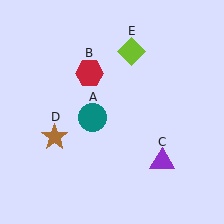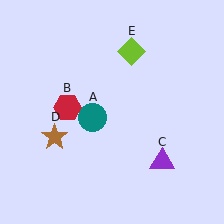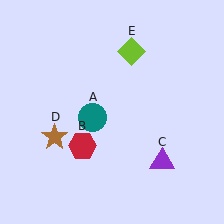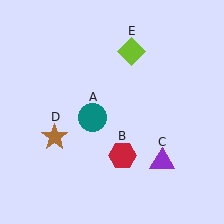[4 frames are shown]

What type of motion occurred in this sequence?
The red hexagon (object B) rotated counterclockwise around the center of the scene.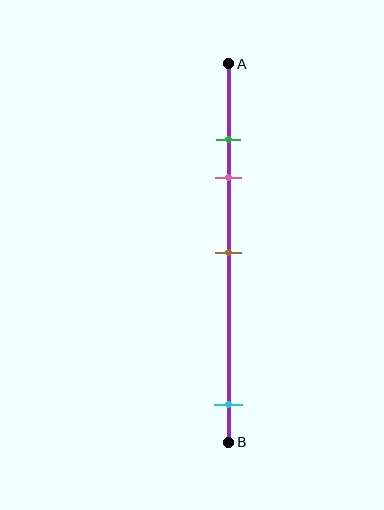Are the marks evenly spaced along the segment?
No, the marks are not evenly spaced.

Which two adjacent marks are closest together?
The green and pink marks are the closest adjacent pair.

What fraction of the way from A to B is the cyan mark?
The cyan mark is approximately 90% (0.9) of the way from A to B.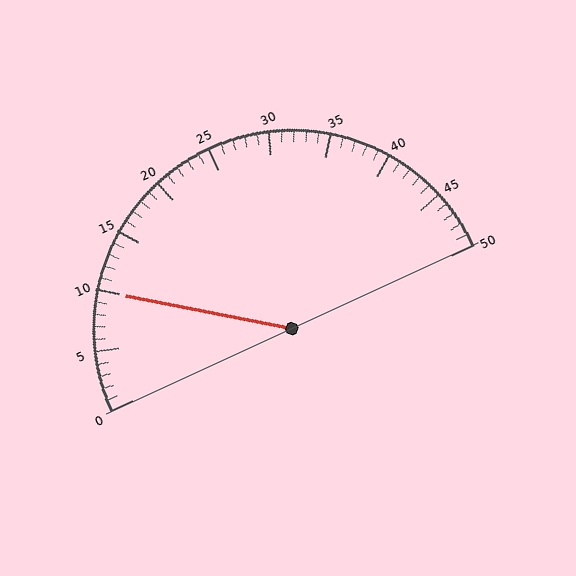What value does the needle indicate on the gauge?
The needle indicates approximately 10.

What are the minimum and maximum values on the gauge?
The gauge ranges from 0 to 50.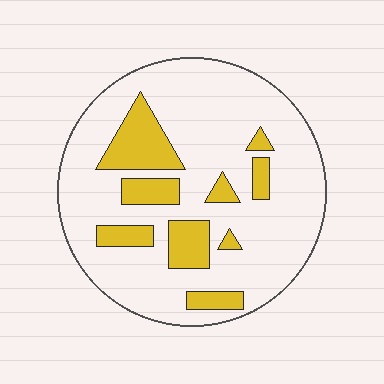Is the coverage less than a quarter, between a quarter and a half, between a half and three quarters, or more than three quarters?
Less than a quarter.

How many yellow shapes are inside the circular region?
9.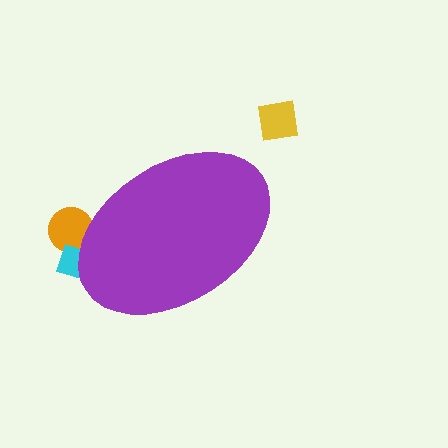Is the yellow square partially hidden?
No, the yellow square is fully visible.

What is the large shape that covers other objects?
A purple ellipse.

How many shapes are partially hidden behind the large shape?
2 shapes are partially hidden.